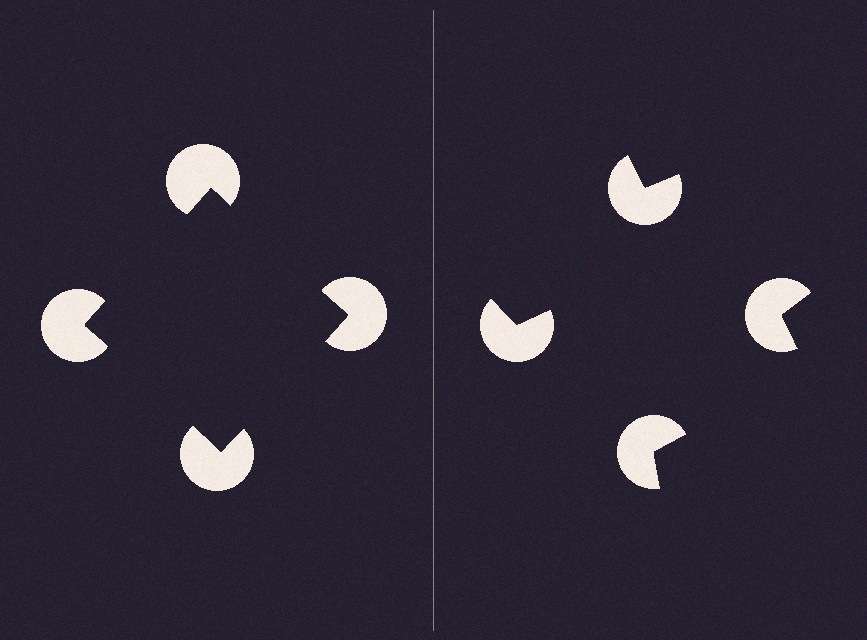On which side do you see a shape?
An illusory square appears on the left side. On the right side the wedge cuts are rotated, so no coherent shape forms.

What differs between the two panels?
The pac-man discs are positioned identically on both sides; only the wedge orientations differ. On the left they align to a square; on the right they are misaligned.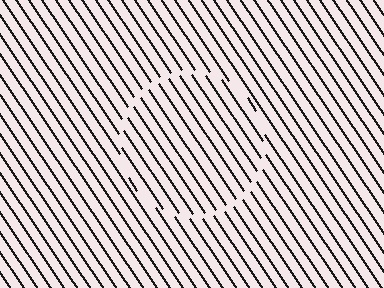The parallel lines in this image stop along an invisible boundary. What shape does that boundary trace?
An illusory circle. The interior of the shape contains the same grating, shifted by half a period — the contour is defined by the phase discontinuity where line-ends from the inner and outer gratings abut.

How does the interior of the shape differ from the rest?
The interior of the shape contains the same grating, shifted by half a period — the contour is defined by the phase discontinuity where line-ends from the inner and outer gratings abut.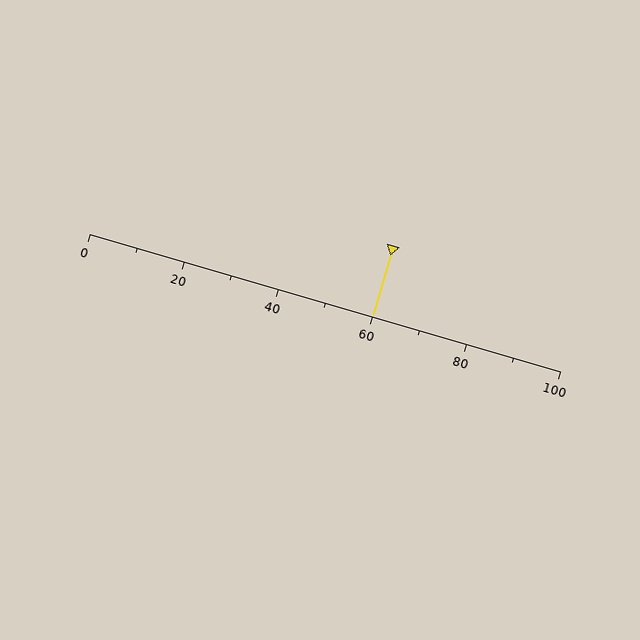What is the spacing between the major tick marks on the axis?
The major ticks are spaced 20 apart.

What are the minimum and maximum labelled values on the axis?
The axis runs from 0 to 100.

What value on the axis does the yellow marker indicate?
The marker indicates approximately 60.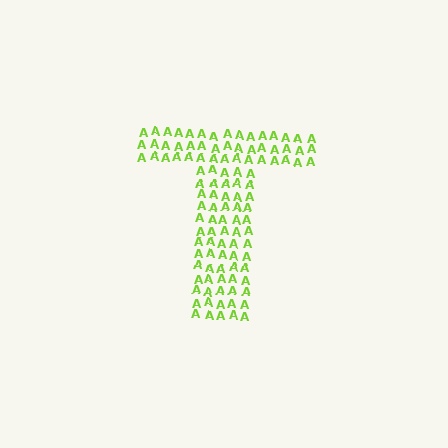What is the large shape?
The large shape is the letter T.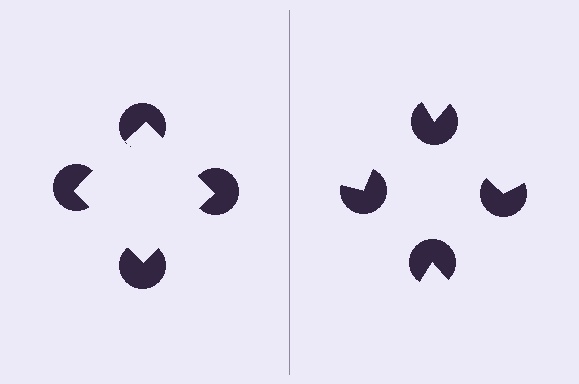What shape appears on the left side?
An illusory square.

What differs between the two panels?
The pac-man discs are positioned identically on both sides; only the wedge orientations differ. On the left they align to a square; on the right they are misaligned.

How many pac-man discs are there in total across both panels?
8 — 4 on each side.